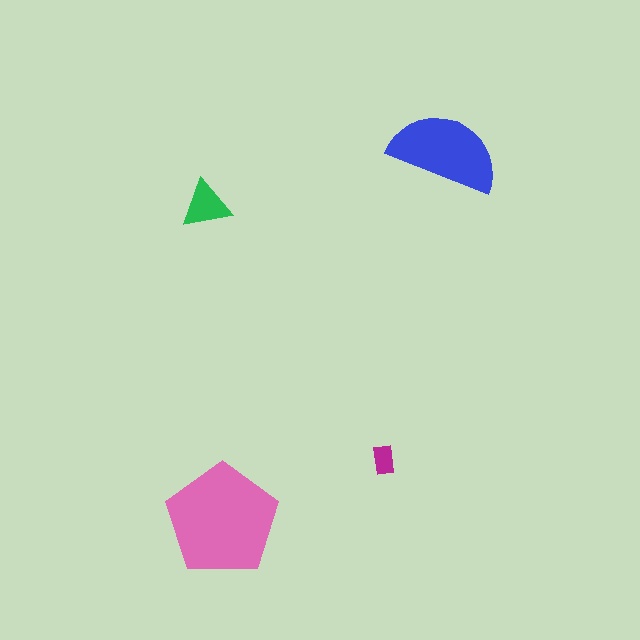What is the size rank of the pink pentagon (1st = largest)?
1st.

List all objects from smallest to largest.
The magenta rectangle, the green triangle, the blue semicircle, the pink pentagon.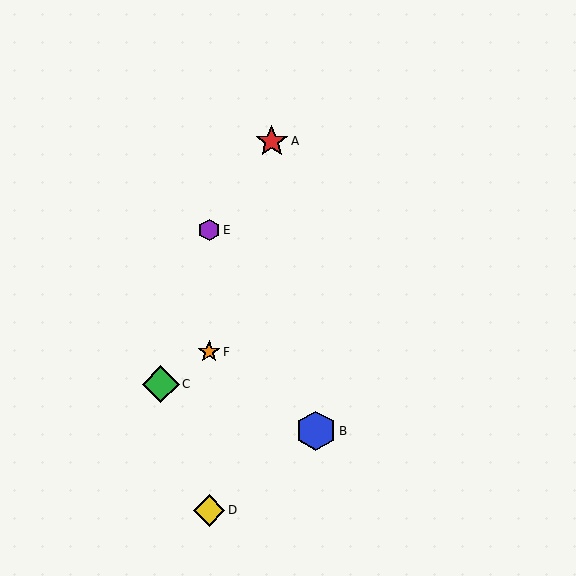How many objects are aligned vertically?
3 objects (D, E, F) are aligned vertically.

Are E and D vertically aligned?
Yes, both are at x≈209.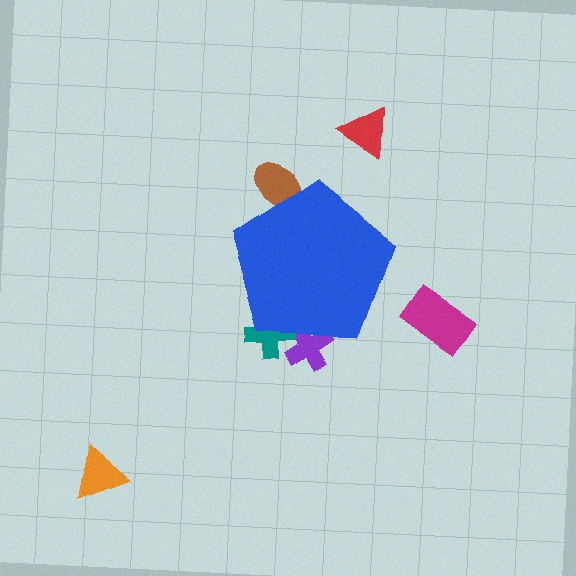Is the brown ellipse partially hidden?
Yes, the brown ellipse is partially hidden behind the blue pentagon.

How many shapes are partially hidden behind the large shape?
3 shapes are partially hidden.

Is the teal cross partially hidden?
Yes, the teal cross is partially hidden behind the blue pentagon.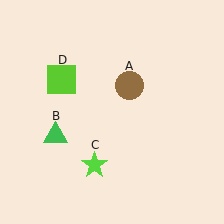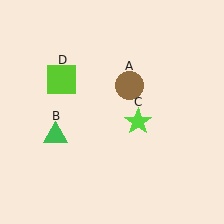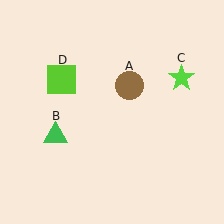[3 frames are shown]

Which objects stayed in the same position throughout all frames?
Brown circle (object A) and green triangle (object B) and lime square (object D) remained stationary.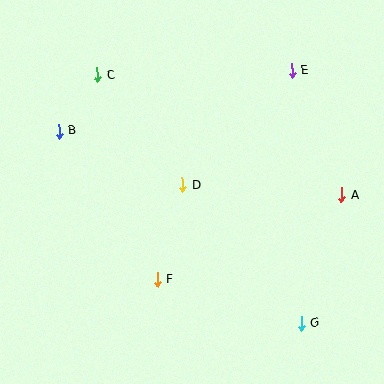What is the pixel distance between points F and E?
The distance between F and E is 249 pixels.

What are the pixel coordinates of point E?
Point E is at (292, 70).